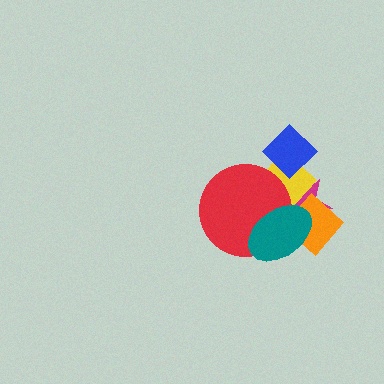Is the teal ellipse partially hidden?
No, no other shape covers it.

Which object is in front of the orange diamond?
The teal ellipse is in front of the orange diamond.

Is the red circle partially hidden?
Yes, it is partially covered by another shape.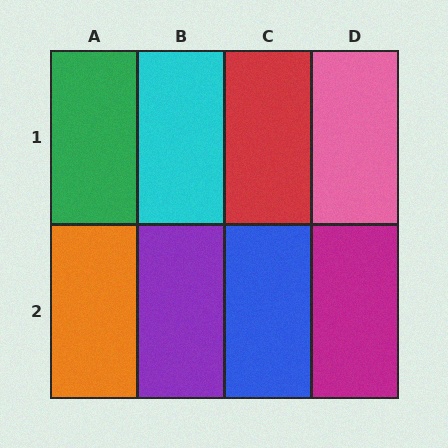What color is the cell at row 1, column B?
Cyan.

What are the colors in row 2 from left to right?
Orange, purple, blue, magenta.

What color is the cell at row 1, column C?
Red.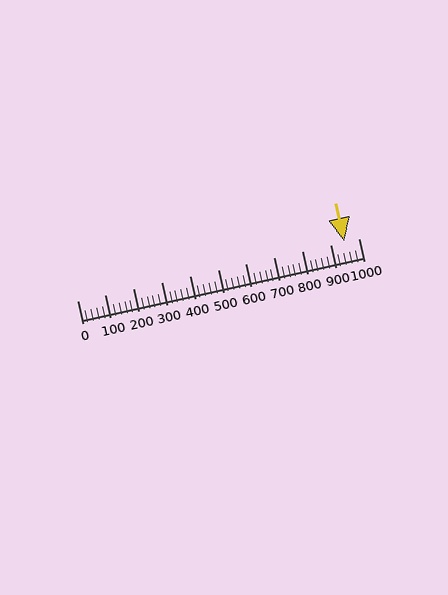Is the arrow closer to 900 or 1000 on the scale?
The arrow is closer to 900.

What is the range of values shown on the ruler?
The ruler shows values from 0 to 1000.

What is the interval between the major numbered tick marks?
The major tick marks are spaced 100 units apart.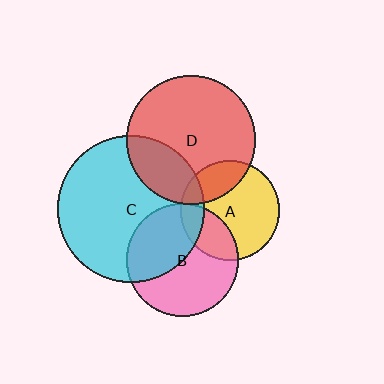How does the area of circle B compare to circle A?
Approximately 1.3 times.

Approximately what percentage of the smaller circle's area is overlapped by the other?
Approximately 15%.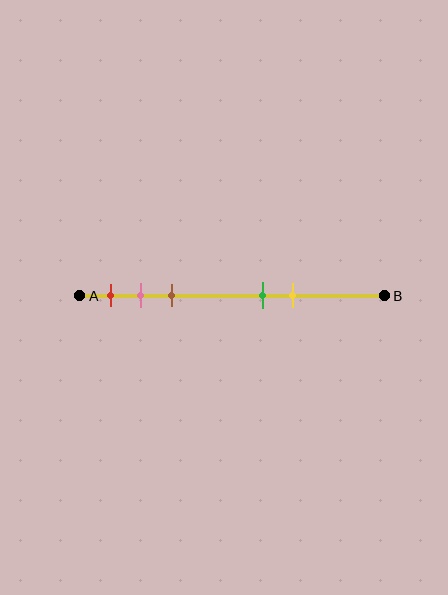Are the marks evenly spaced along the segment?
No, the marks are not evenly spaced.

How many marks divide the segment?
There are 5 marks dividing the segment.